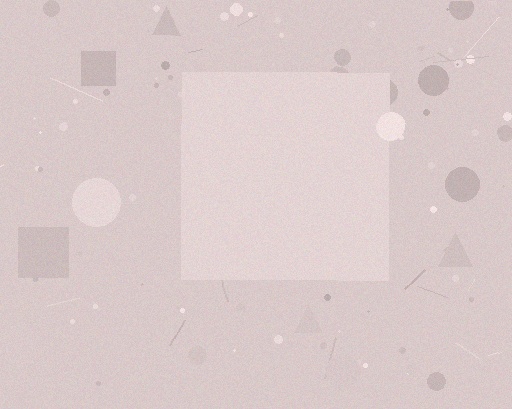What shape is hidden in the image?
A square is hidden in the image.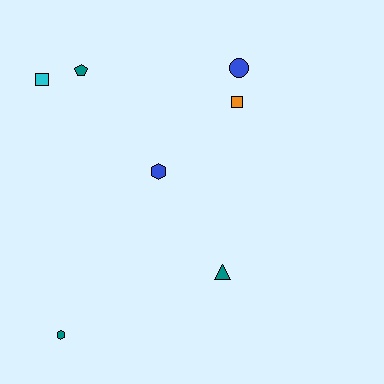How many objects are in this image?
There are 7 objects.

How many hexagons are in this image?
There are 2 hexagons.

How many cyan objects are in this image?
There is 1 cyan object.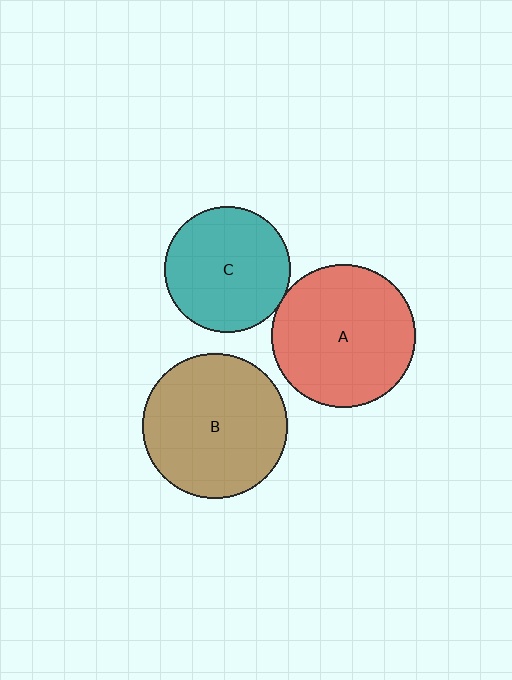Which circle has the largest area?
Circle B (brown).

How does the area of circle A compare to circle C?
Approximately 1.3 times.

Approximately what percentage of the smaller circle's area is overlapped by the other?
Approximately 5%.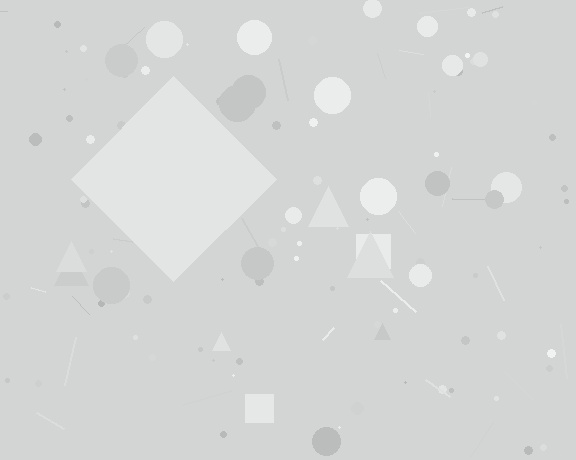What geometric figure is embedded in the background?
A diamond is embedded in the background.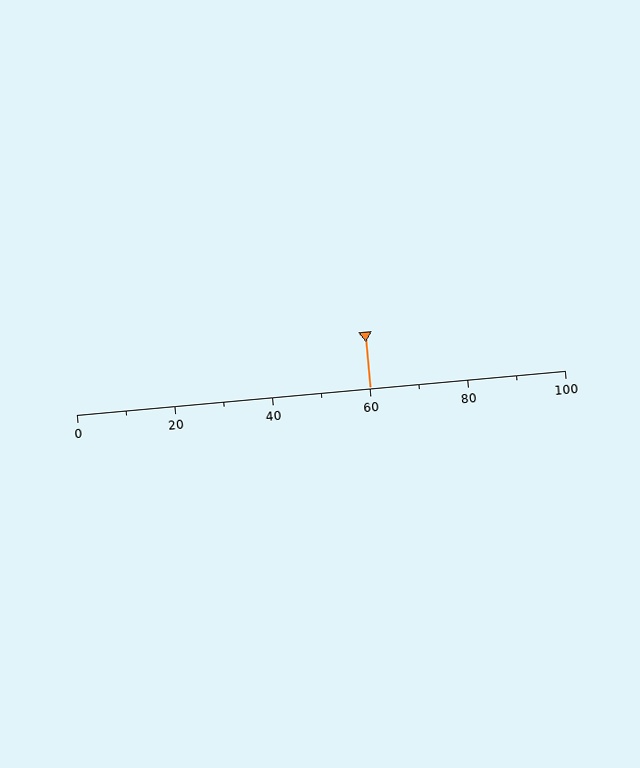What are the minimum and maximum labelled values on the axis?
The axis runs from 0 to 100.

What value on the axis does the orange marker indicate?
The marker indicates approximately 60.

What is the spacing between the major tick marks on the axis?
The major ticks are spaced 20 apart.